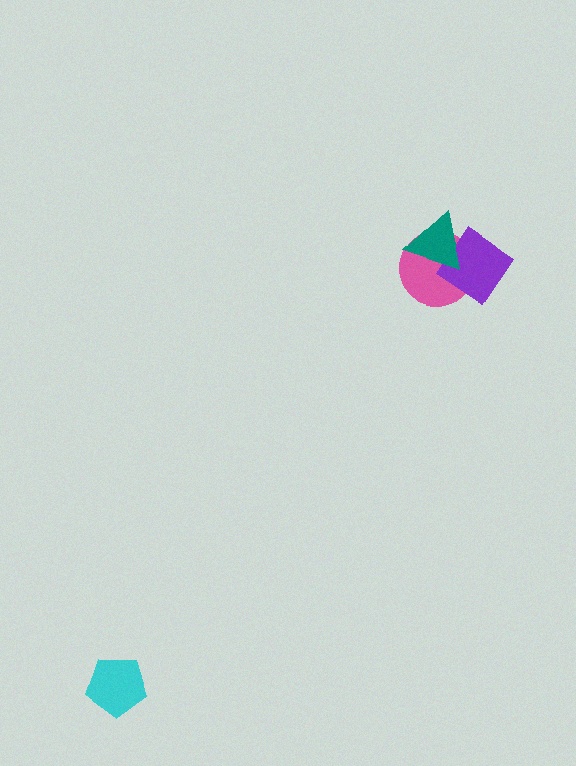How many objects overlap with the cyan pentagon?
0 objects overlap with the cyan pentagon.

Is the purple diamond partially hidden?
Yes, it is partially covered by another shape.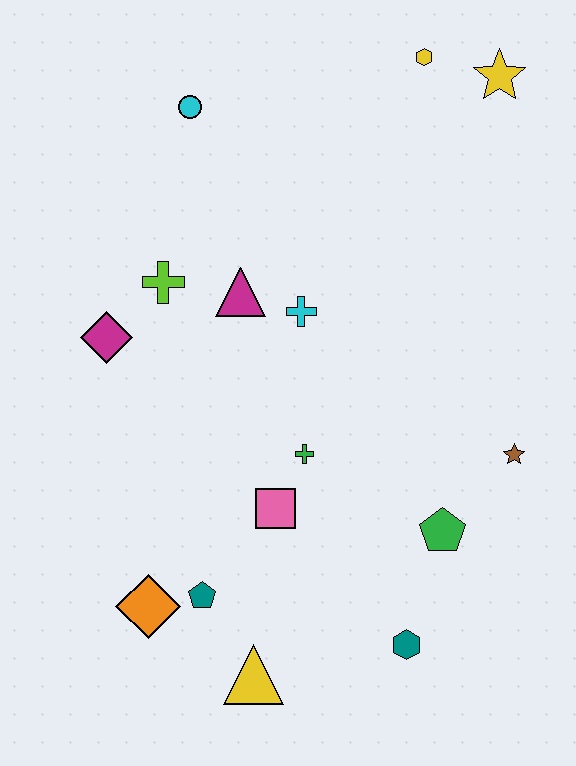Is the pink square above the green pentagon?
Yes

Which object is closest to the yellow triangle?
The teal pentagon is closest to the yellow triangle.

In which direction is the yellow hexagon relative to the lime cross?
The yellow hexagon is to the right of the lime cross.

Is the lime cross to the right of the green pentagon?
No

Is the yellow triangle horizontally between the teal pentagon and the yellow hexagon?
Yes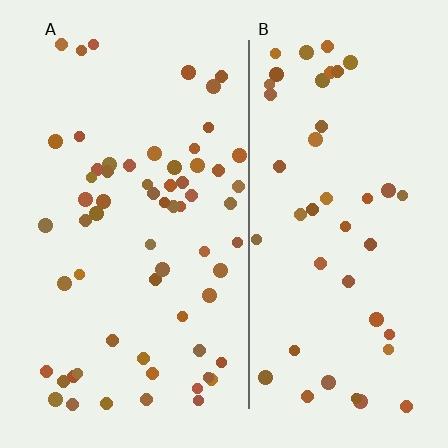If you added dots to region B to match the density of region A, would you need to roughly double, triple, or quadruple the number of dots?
Approximately double.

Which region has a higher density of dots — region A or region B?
A (the left).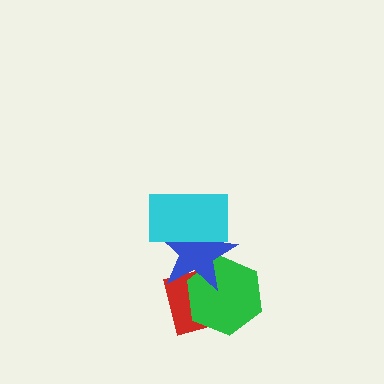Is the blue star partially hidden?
Yes, it is partially covered by another shape.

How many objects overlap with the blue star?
3 objects overlap with the blue star.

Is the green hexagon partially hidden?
Yes, it is partially covered by another shape.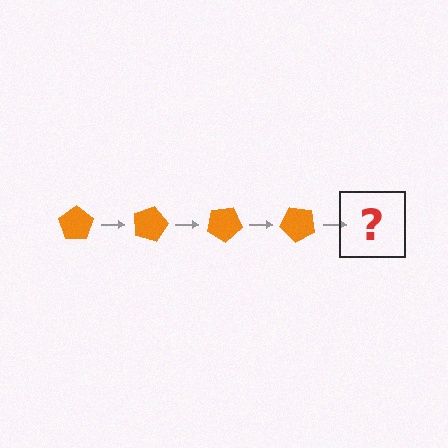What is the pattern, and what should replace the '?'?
The pattern is that the pentagon rotates 15 degrees each step. The '?' should be an orange pentagon rotated 60 degrees.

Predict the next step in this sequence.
The next step is an orange pentagon rotated 60 degrees.